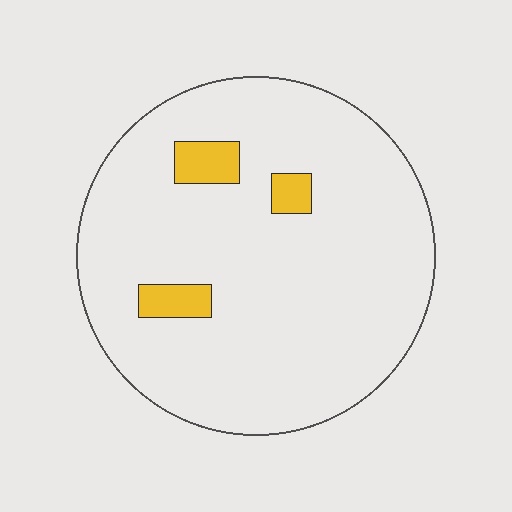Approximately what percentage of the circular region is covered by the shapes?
Approximately 5%.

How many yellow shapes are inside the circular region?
3.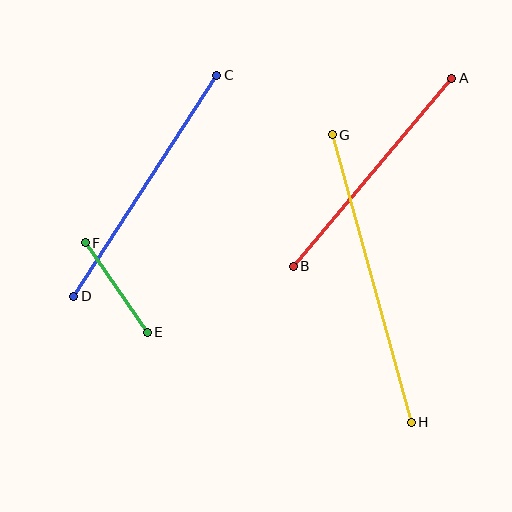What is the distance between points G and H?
The distance is approximately 298 pixels.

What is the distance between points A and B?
The distance is approximately 246 pixels.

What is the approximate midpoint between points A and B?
The midpoint is at approximately (373, 172) pixels.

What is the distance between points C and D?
The distance is approximately 264 pixels.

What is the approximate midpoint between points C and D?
The midpoint is at approximately (145, 186) pixels.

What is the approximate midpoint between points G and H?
The midpoint is at approximately (372, 279) pixels.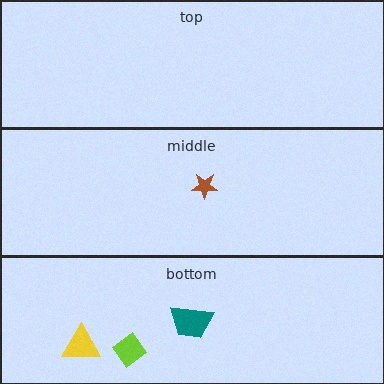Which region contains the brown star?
The middle region.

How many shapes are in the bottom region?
3.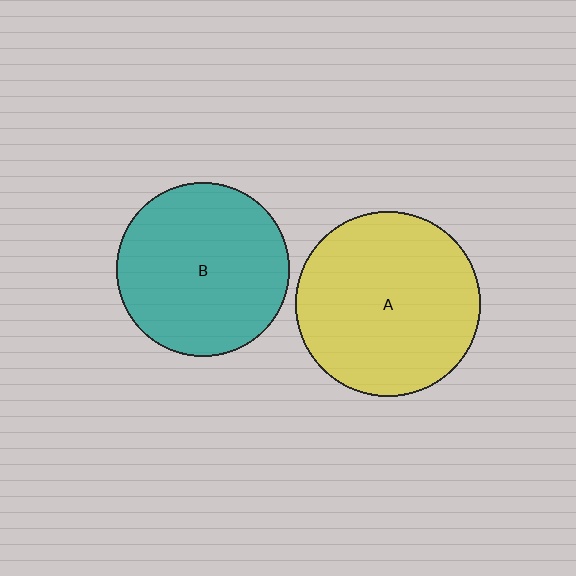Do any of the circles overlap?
No, none of the circles overlap.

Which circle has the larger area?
Circle A (yellow).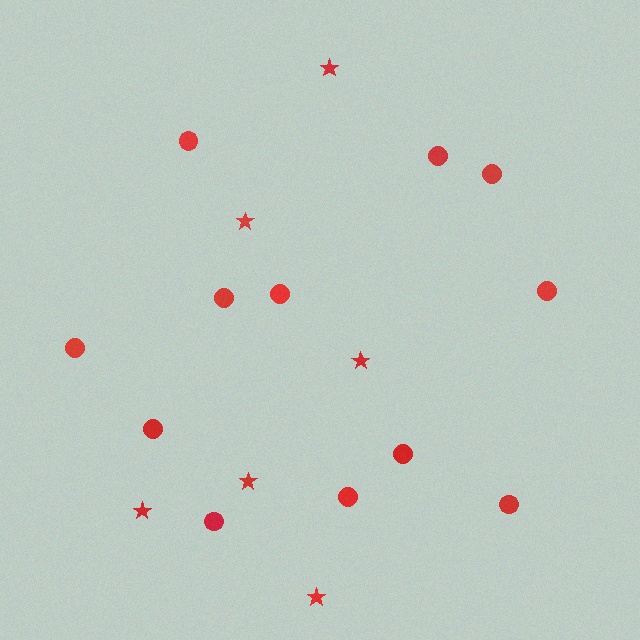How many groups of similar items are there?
There are 2 groups: one group of circles (12) and one group of stars (6).